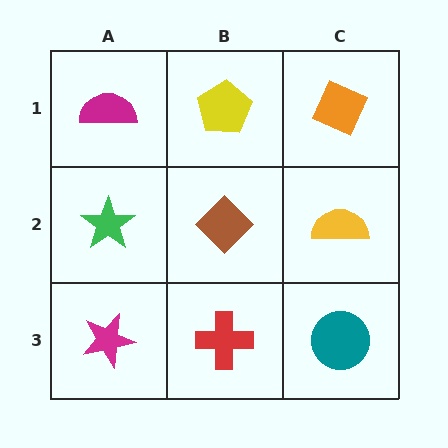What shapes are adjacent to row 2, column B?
A yellow pentagon (row 1, column B), a red cross (row 3, column B), a green star (row 2, column A), a yellow semicircle (row 2, column C).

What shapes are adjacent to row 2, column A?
A magenta semicircle (row 1, column A), a magenta star (row 3, column A), a brown diamond (row 2, column B).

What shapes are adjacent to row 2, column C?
An orange diamond (row 1, column C), a teal circle (row 3, column C), a brown diamond (row 2, column B).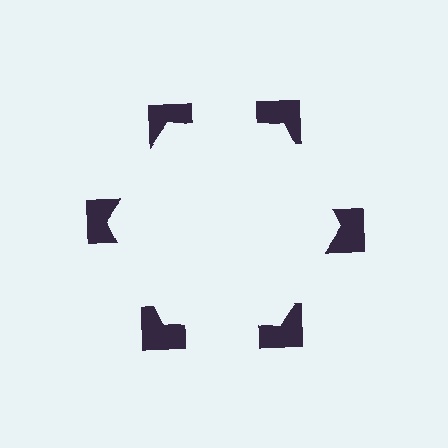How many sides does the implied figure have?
6 sides.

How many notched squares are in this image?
There are 6 — one at each vertex of the illusory hexagon.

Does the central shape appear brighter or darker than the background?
It typically appears slightly brighter than the background, even though no actual brightness change is drawn.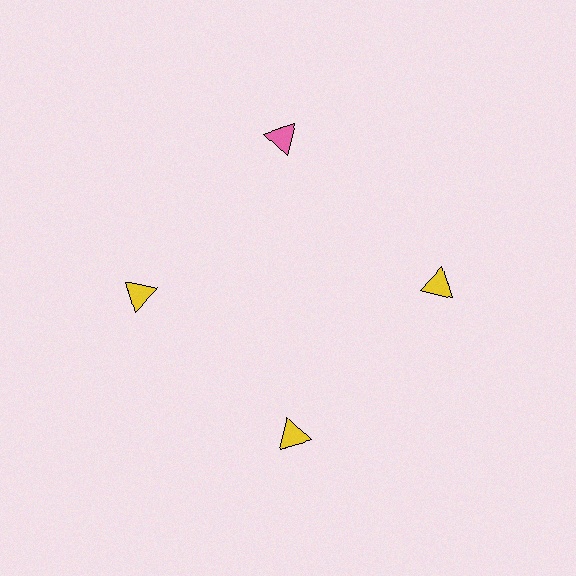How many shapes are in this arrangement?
There are 4 shapes arranged in a ring pattern.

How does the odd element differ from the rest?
It has a different color: pink instead of yellow.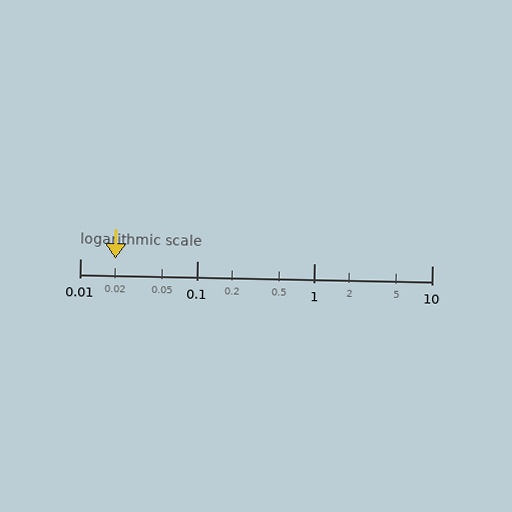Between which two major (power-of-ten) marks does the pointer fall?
The pointer is between 0.01 and 0.1.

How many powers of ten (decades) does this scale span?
The scale spans 3 decades, from 0.01 to 10.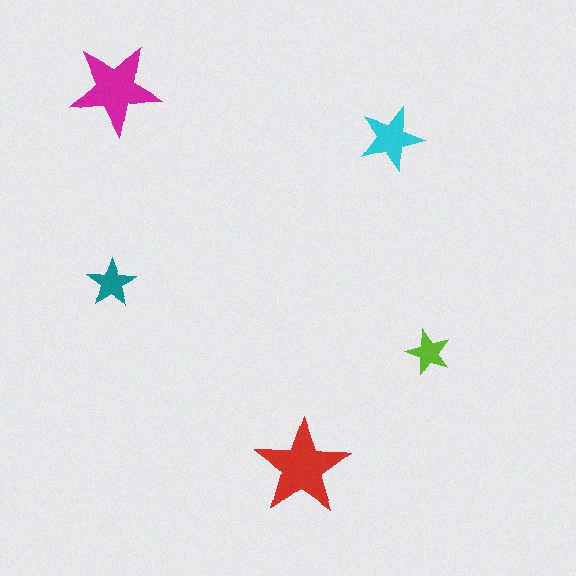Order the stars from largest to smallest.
the red one, the magenta one, the cyan one, the teal one, the lime one.